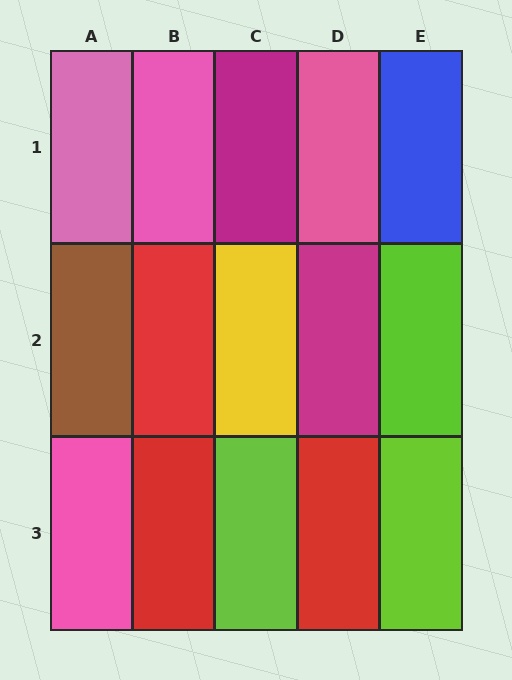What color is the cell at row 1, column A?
Pink.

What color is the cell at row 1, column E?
Blue.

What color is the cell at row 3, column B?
Red.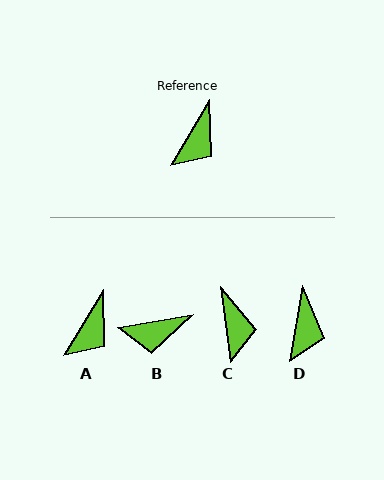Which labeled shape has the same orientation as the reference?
A.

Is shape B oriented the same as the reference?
No, it is off by about 49 degrees.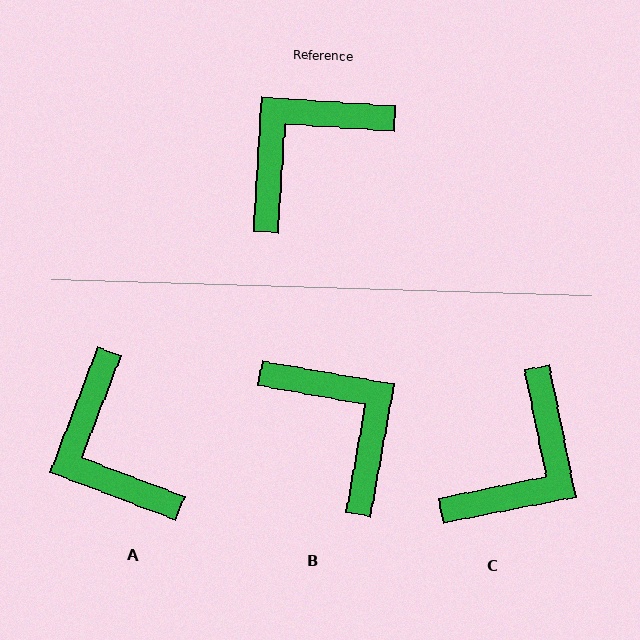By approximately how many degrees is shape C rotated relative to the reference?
Approximately 165 degrees clockwise.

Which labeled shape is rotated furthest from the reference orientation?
C, about 165 degrees away.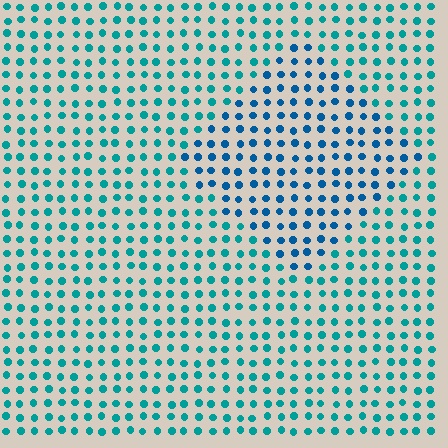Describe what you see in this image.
The image is filled with small teal elements in a uniform arrangement. A diamond-shaped region is visible where the elements are tinted to a slightly different hue, forming a subtle color boundary.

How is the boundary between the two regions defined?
The boundary is defined purely by a slight shift in hue (about 27 degrees). Spacing, size, and orientation are identical on both sides.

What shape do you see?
I see a diamond.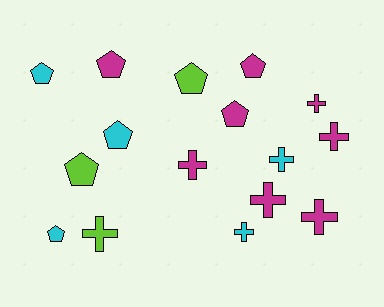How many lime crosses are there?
There is 1 lime cross.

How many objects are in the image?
There are 16 objects.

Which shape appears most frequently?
Cross, with 8 objects.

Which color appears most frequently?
Magenta, with 8 objects.